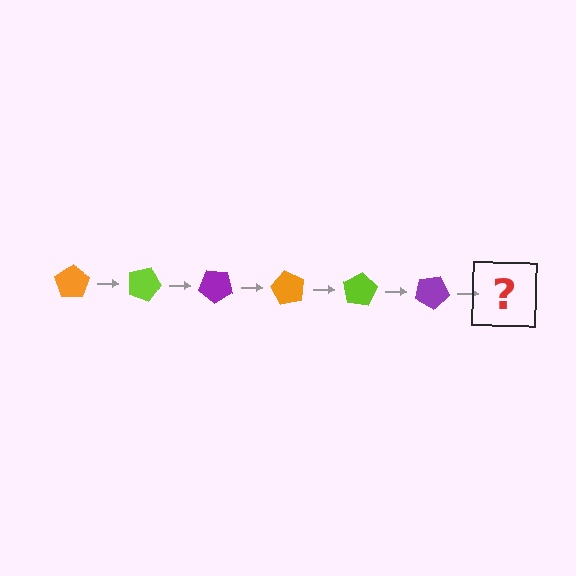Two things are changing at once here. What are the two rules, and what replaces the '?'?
The two rules are that it rotates 20 degrees each step and the color cycles through orange, lime, and purple. The '?' should be an orange pentagon, rotated 120 degrees from the start.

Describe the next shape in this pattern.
It should be an orange pentagon, rotated 120 degrees from the start.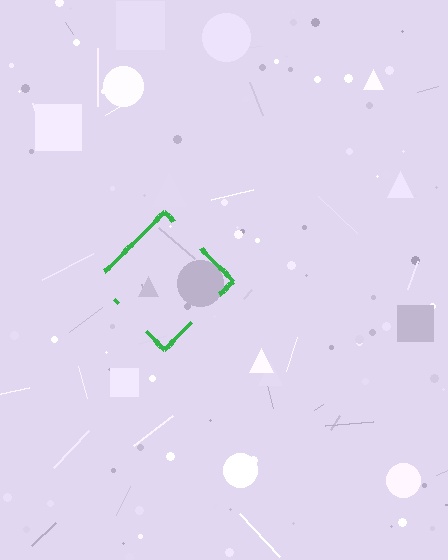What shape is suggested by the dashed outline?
The dashed outline suggests a diamond.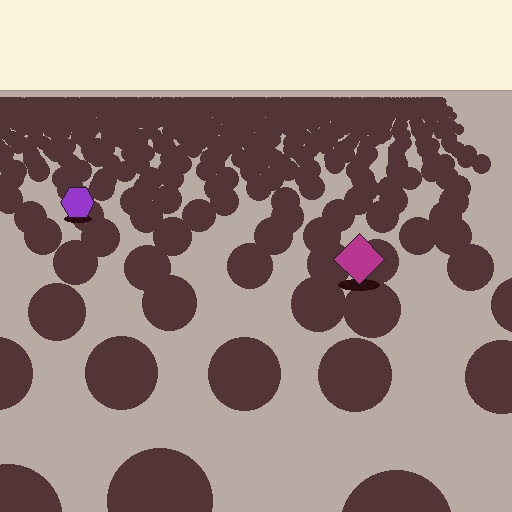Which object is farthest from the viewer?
The purple hexagon is farthest from the viewer. It appears smaller and the ground texture around it is denser.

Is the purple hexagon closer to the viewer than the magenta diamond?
No. The magenta diamond is closer — you can tell from the texture gradient: the ground texture is coarser near it.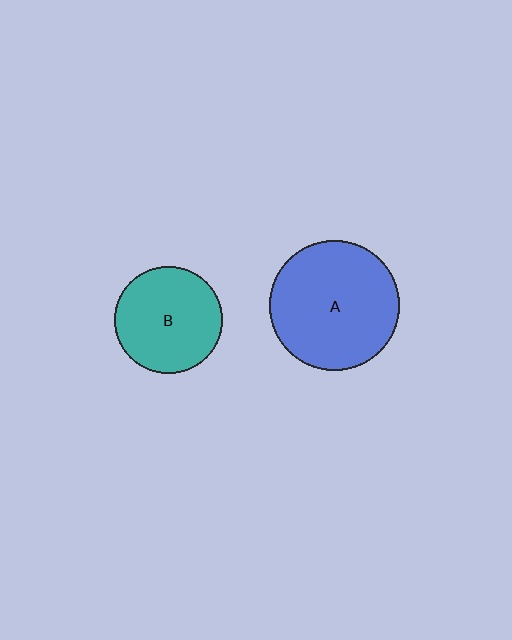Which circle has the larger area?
Circle A (blue).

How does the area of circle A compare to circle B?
Approximately 1.5 times.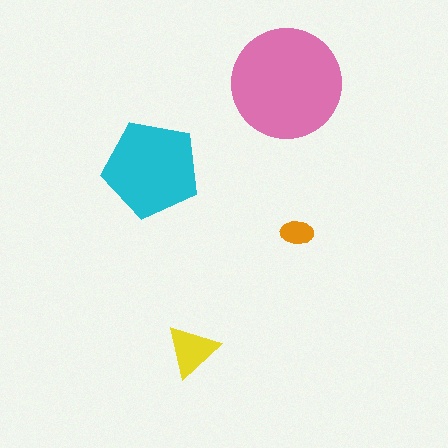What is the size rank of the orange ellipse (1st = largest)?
4th.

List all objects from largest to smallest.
The pink circle, the cyan pentagon, the yellow triangle, the orange ellipse.